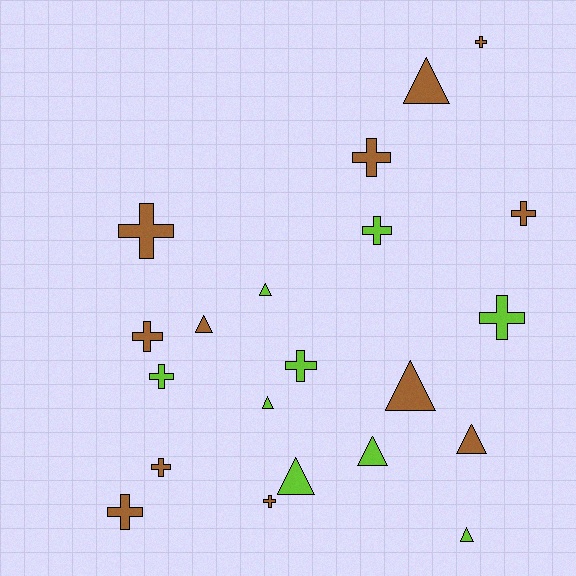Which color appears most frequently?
Brown, with 12 objects.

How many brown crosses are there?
There are 8 brown crosses.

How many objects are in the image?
There are 21 objects.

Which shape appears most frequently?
Cross, with 12 objects.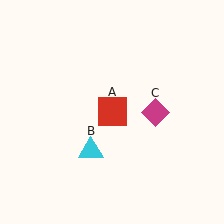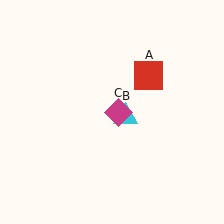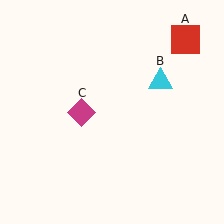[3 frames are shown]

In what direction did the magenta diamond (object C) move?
The magenta diamond (object C) moved left.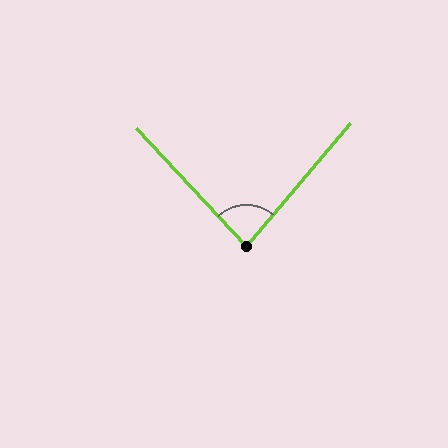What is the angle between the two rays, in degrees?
Approximately 83 degrees.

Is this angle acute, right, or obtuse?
It is acute.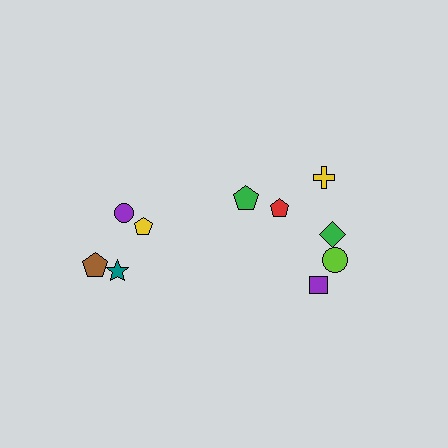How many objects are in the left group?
There are 4 objects.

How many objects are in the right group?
There are 6 objects.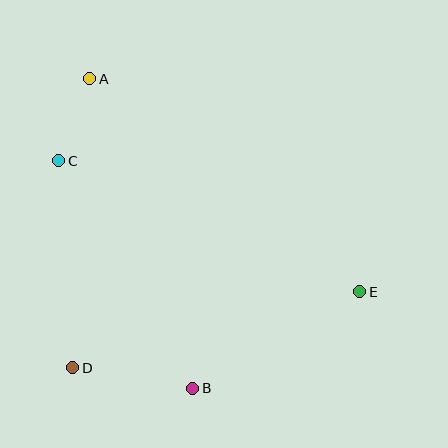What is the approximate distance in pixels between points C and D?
The distance between C and D is approximately 208 pixels.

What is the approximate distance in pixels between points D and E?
The distance between D and E is approximately 297 pixels.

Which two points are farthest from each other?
Points A and E are farthest from each other.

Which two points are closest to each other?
Points A and C are closest to each other.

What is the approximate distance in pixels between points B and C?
The distance between B and C is approximately 264 pixels.